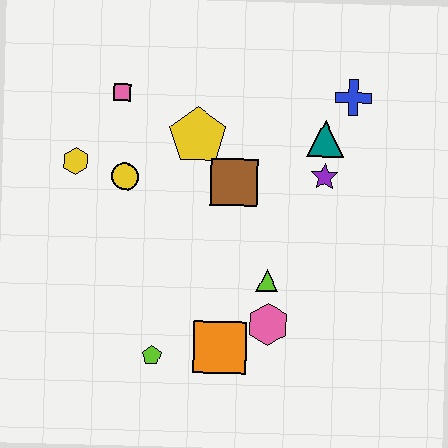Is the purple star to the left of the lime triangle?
No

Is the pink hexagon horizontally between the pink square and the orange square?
No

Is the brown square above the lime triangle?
Yes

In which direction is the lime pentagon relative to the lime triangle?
The lime pentagon is to the left of the lime triangle.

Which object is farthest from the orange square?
The blue cross is farthest from the orange square.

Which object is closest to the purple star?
The teal triangle is closest to the purple star.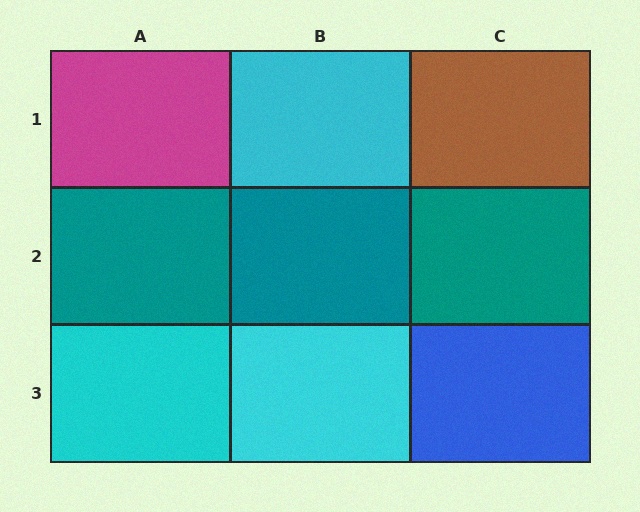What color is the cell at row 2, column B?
Teal.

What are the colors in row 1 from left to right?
Magenta, cyan, brown.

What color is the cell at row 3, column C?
Blue.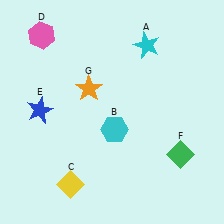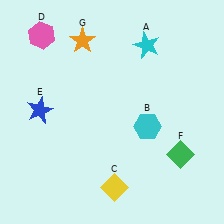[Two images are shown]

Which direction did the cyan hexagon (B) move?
The cyan hexagon (B) moved right.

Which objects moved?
The objects that moved are: the cyan hexagon (B), the yellow diamond (C), the orange star (G).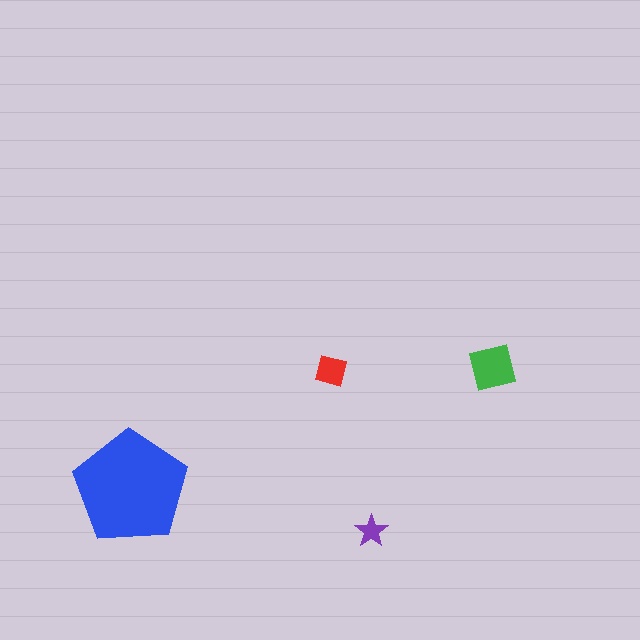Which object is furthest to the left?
The blue pentagon is leftmost.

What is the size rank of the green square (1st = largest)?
2nd.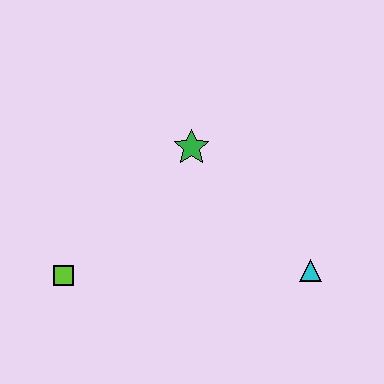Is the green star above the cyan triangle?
Yes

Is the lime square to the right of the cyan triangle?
No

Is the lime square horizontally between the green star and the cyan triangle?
No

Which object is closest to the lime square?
The green star is closest to the lime square.